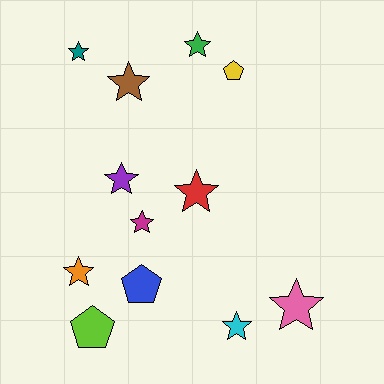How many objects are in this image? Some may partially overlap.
There are 12 objects.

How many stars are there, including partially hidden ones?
There are 9 stars.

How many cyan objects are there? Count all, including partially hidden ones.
There is 1 cyan object.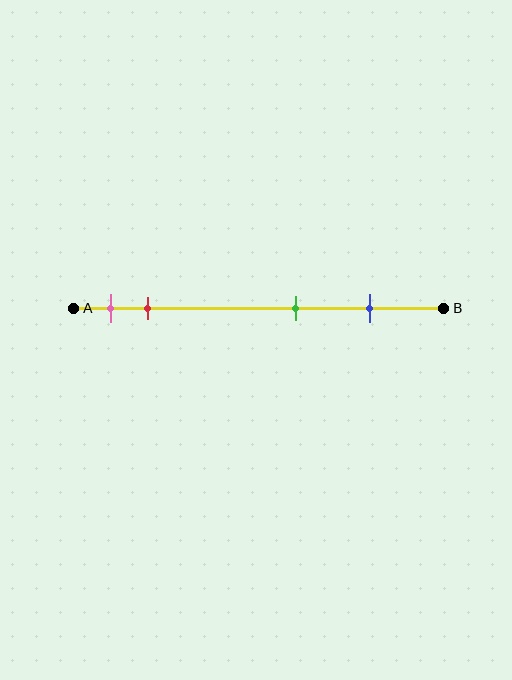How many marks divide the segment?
There are 4 marks dividing the segment.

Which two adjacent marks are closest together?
The pink and red marks are the closest adjacent pair.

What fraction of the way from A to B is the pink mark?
The pink mark is approximately 10% (0.1) of the way from A to B.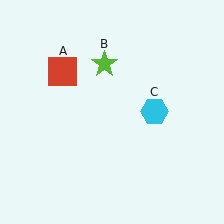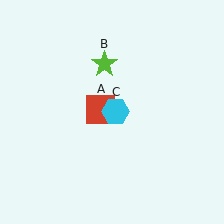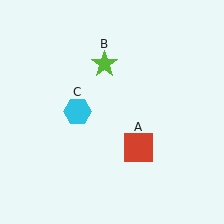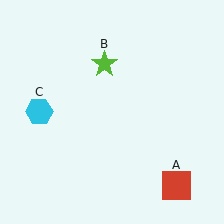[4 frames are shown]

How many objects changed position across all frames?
2 objects changed position: red square (object A), cyan hexagon (object C).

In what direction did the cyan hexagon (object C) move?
The cyan hexagon (object C) moved left.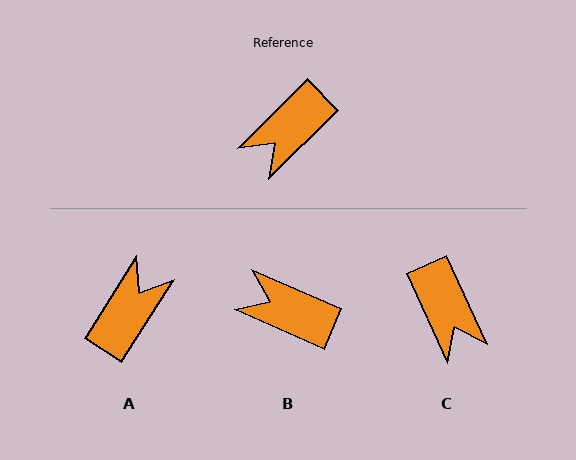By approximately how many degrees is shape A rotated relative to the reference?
Approximately 167 degrees clockwise.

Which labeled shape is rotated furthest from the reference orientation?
A, about 167 degrees away.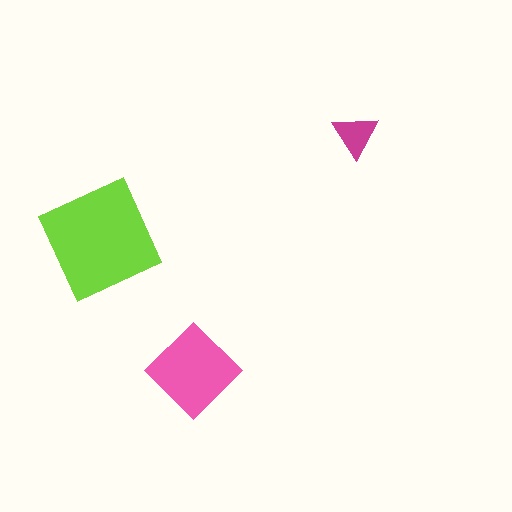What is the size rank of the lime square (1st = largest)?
1st.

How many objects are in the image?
There are 3 objects in the image.